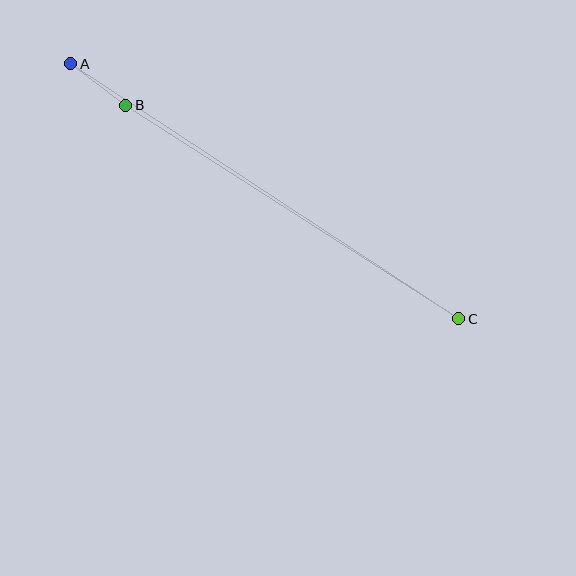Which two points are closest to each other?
Points A and B are closest to each other.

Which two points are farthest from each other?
Points A and C are farthest from each other.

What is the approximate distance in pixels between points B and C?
The distance between B and C is approximately 396 pixels.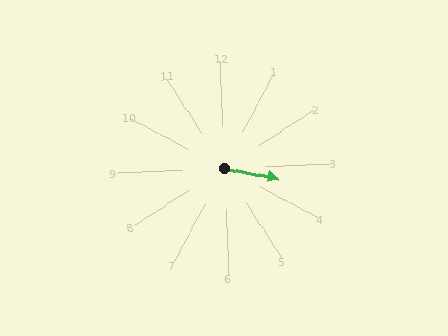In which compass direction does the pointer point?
East.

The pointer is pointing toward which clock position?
Roughly 3 o'clock.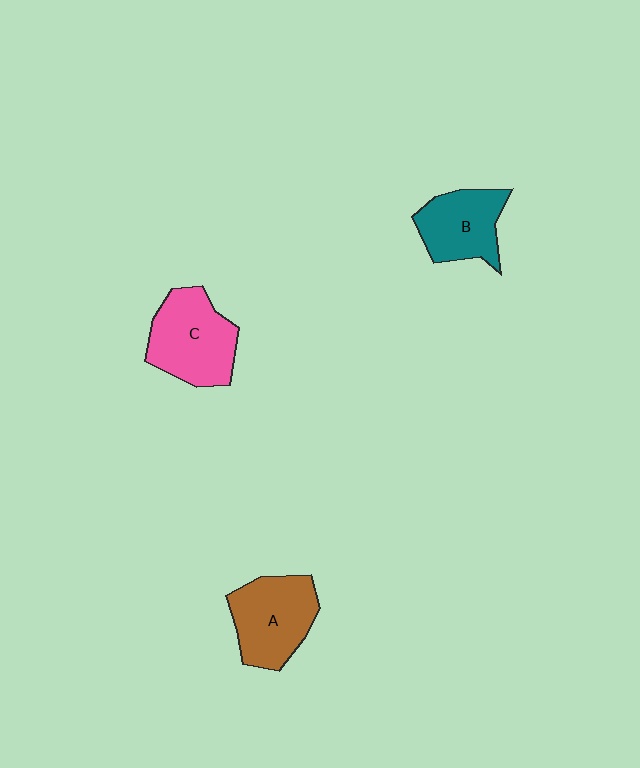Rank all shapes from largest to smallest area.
From largest to smallest: C (pink), A (brown), B (teal).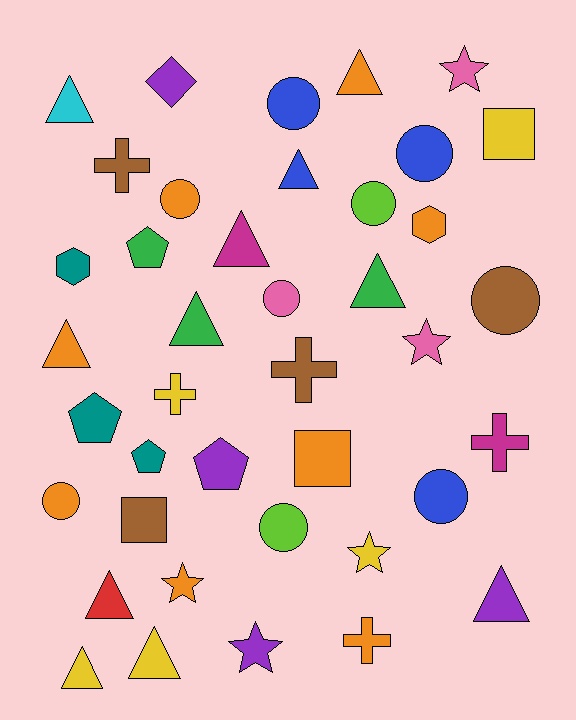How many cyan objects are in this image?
There is 1 cyan object.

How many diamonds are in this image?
There is 1 diamond.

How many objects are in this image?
There are 40 objects.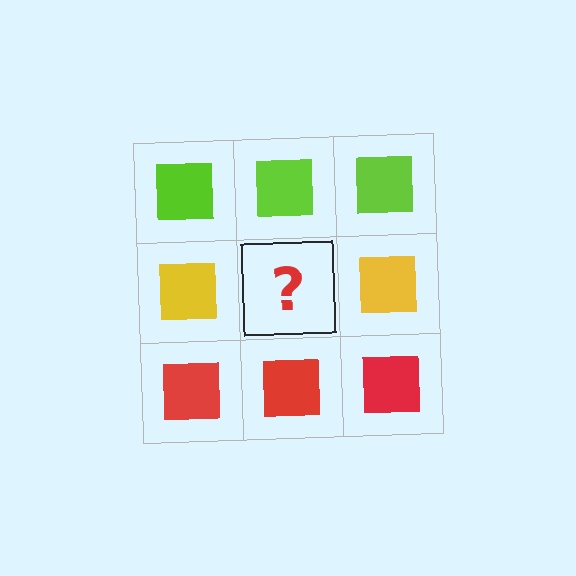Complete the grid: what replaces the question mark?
The question mark should be replaced with a yellow square.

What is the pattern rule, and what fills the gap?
The rule is that each row has a consistent color. The gap should be filled with a yellow square.